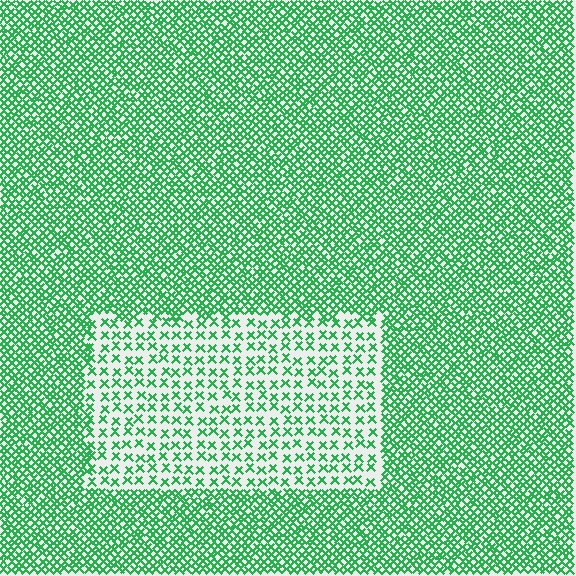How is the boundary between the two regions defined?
The boundary is defined by a change in element density (approximately 2.5x ratio). All elements are the same color, size, and shape.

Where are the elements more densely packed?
The elements are more densely packed outside the rectangle boundary.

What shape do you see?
I see a rectangle.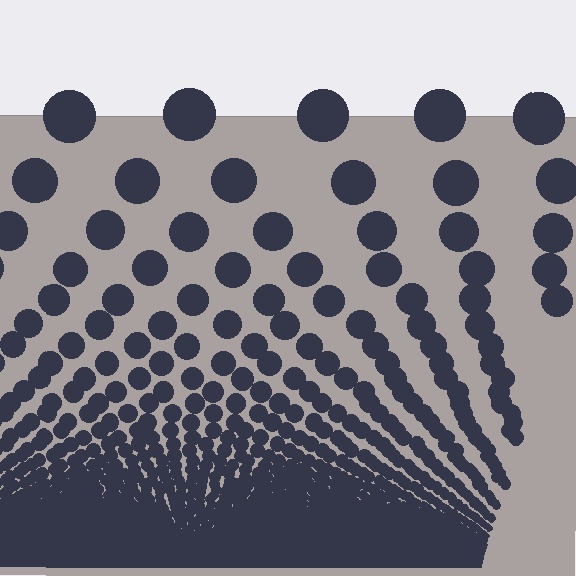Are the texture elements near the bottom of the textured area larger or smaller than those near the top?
Smaller. The gradient is inverted — elements near the bottom are smaller and denser.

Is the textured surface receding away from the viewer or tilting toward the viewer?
The surface appears to tilt toward the viewer. Texture elements get larger and sparser toward the top.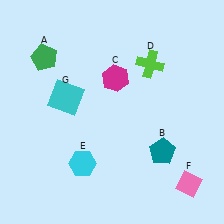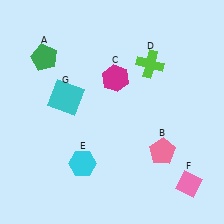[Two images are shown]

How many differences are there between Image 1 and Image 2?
There is 1 difference between the two images.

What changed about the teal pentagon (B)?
In Image 1, B is teal. In Image 2, it changed to pink.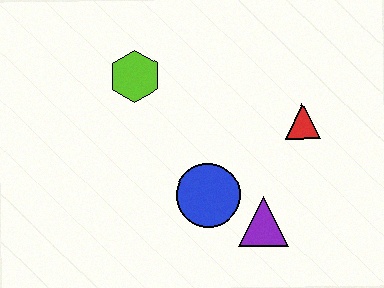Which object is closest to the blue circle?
The purple triangle is closest to the blue circle.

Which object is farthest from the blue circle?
The lime hexagon is farthest from the blue circle.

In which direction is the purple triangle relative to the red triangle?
The purple triangle is below the red triangle.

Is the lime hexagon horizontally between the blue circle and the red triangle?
No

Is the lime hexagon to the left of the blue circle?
Yes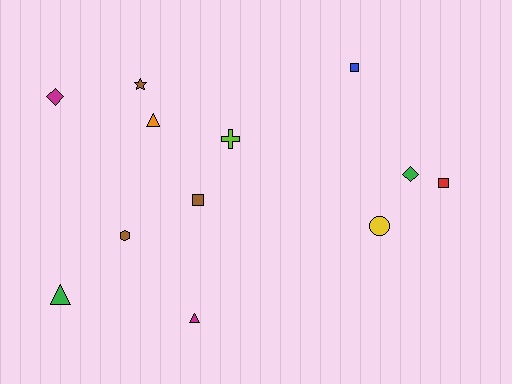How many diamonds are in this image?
There are 2 diamonds.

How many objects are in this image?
There are 12 objects.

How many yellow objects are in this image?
There is 1 yellow object.